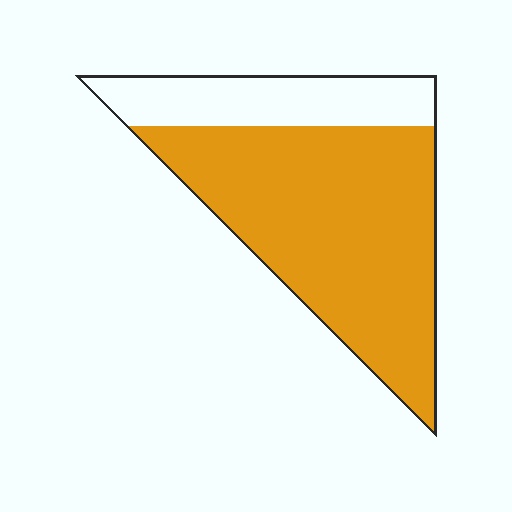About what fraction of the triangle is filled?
About three quarters (3/4).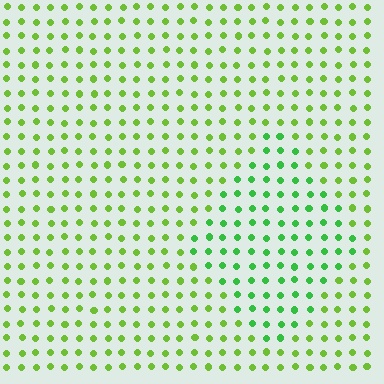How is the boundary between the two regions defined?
The boundary is defined purely by a slight shift in hue (about 30 degrees). Spacing, size, and orientation are identical on both sides.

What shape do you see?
I see a diamond.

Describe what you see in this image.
The image is filled with small lime elements in a uniform arrangement. A diamond-shaped region is visible where the elements are tinted to a slightly different hue, forming a subtle color boundary.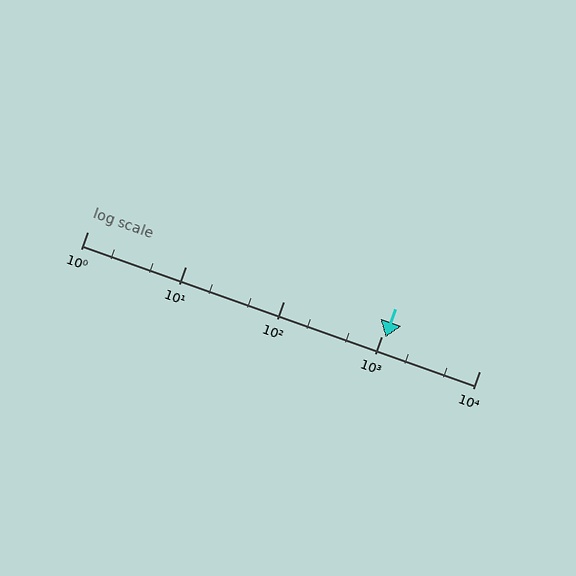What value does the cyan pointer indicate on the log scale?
The pointer indicates approximately 1100.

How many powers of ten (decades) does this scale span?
The scale spans 4 decades, from 1 to 10000.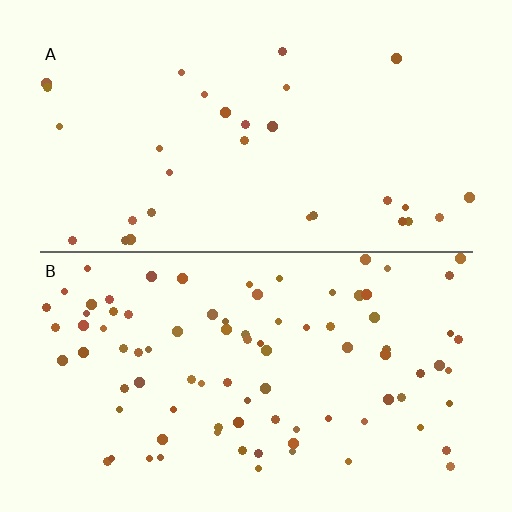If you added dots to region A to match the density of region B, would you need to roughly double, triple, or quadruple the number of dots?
Approximately triple.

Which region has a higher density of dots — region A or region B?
B (the bottom).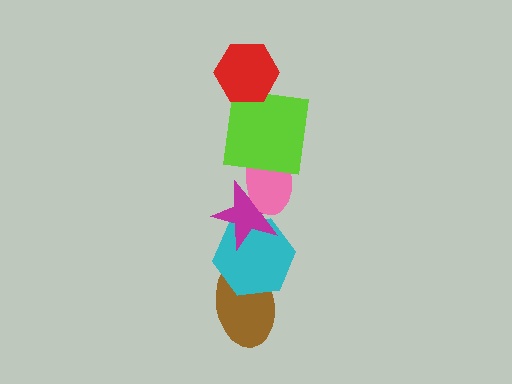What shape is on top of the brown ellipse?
The cyan hexagon is on top of the brown ellipse.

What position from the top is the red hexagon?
The red hexagon is 1st from the top.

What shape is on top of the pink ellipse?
The lime square is on top of the pink ellipse.